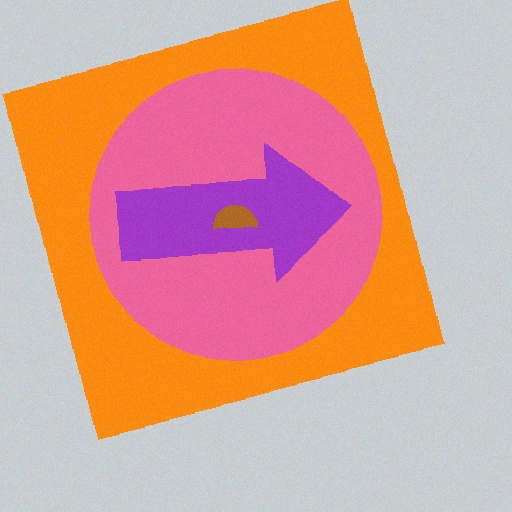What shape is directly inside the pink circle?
The purple arrow.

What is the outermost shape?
The orange square.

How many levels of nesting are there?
4.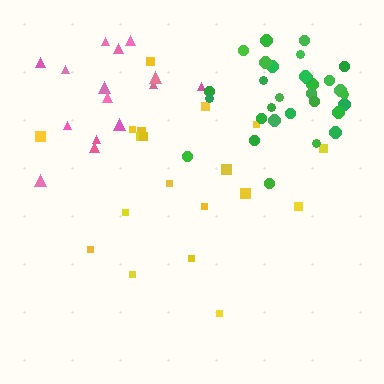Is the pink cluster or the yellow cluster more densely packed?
Pink.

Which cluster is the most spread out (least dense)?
Yellow.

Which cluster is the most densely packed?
Green.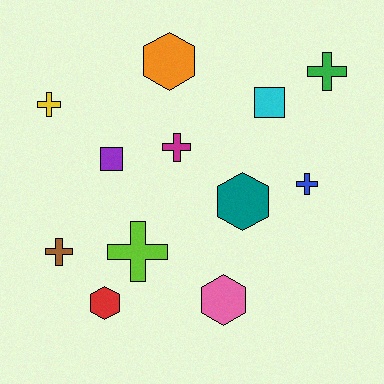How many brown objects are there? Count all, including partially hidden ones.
There is 1 brown object.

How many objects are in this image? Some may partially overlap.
There are 12 objects.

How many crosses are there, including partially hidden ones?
There are 6 crosses.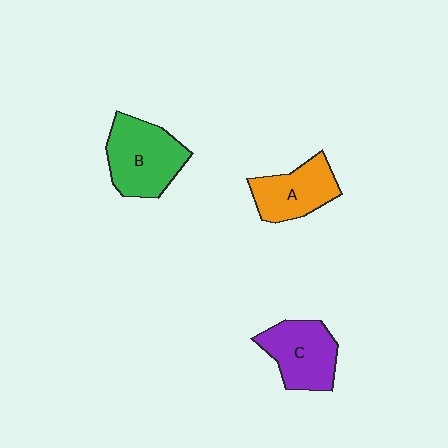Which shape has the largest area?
Shape B (green).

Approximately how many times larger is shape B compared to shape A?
Approximately 1.3 times.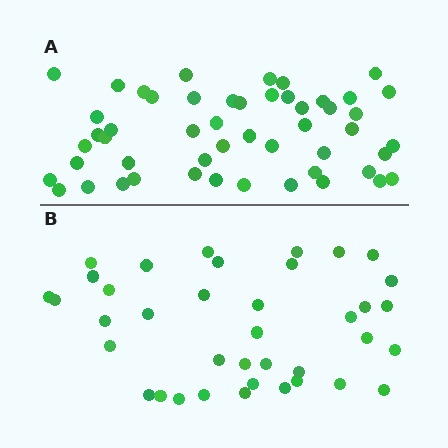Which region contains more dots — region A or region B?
Region A (the top region) has more dots.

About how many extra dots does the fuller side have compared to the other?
Region A has approximately 15 more dots than region B.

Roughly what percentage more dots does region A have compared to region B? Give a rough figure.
About 35% more.